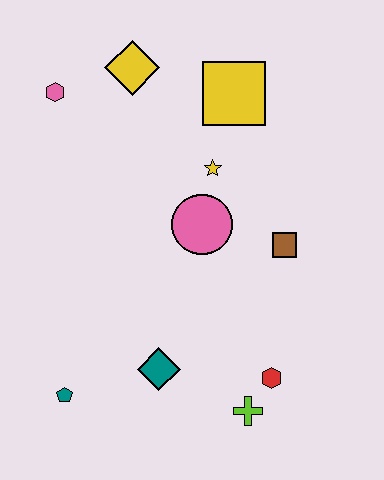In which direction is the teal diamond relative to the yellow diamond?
The teal diamond is below the yellow diamond.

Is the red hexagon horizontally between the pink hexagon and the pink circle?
No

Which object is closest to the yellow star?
The pink circle is closest to the yellow star.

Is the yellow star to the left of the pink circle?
No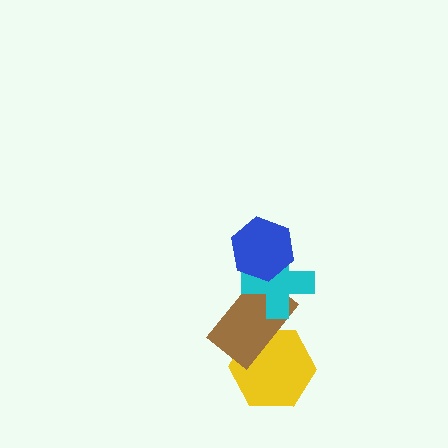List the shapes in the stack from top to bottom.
From top to bottom: the blue hexagon, the cyan cross, the brown rectangle, the yellow hexagon.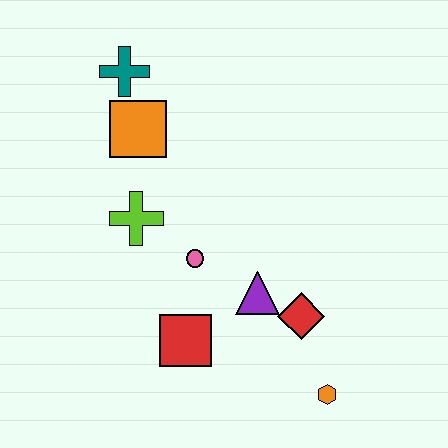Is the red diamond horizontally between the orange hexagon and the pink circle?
Yes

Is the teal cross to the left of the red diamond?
Yes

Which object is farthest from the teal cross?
The orange hexagon is farthest from the teal cross.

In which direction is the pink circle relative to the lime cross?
The pink circle is to the right of the lime cross.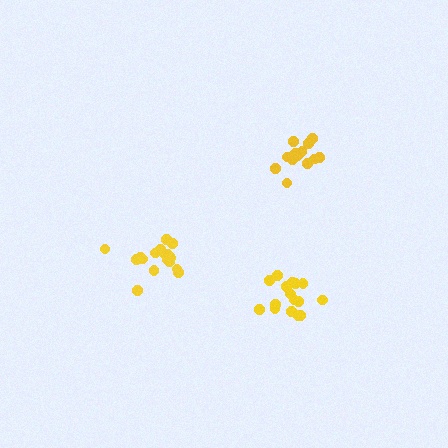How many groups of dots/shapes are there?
There are 3 groups.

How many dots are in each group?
Group 1: 19 dots, Group 2: 18 dots, Group 3: 13 dots (50 total).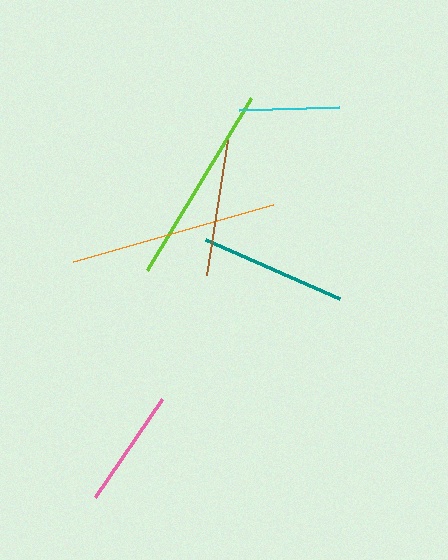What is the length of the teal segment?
The teal segment is approximately 146 pixels long.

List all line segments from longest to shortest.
From longest to shortest: orange, lime, teal, brown, pink, cyan.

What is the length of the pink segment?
The pink segment is approximately 119 pixels long.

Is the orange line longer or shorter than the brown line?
The orange line is longer than the brown line.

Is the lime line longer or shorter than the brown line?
The lime line is longer than the brown line.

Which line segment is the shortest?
The cyan line is the shortest at approximately 101 pixels.